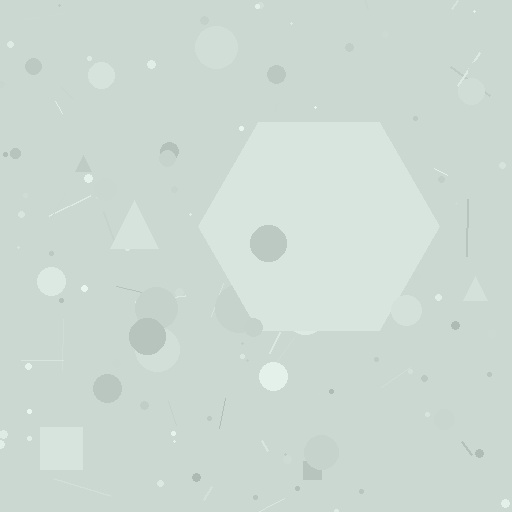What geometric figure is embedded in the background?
A hexagon is embedded in the background.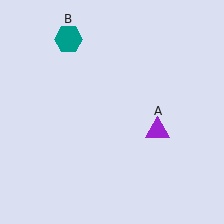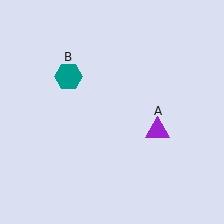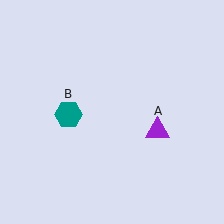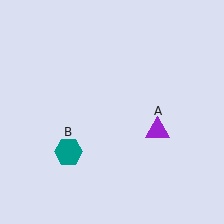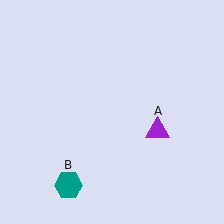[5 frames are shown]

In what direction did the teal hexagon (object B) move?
The teal hexagon (object B) moved down.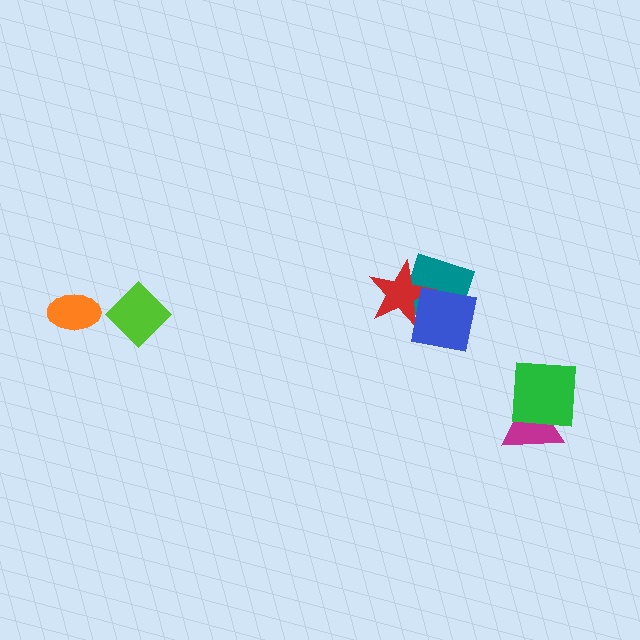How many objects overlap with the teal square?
2 objects overlap with the teal square.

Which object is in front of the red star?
The blue square is in front of the red star.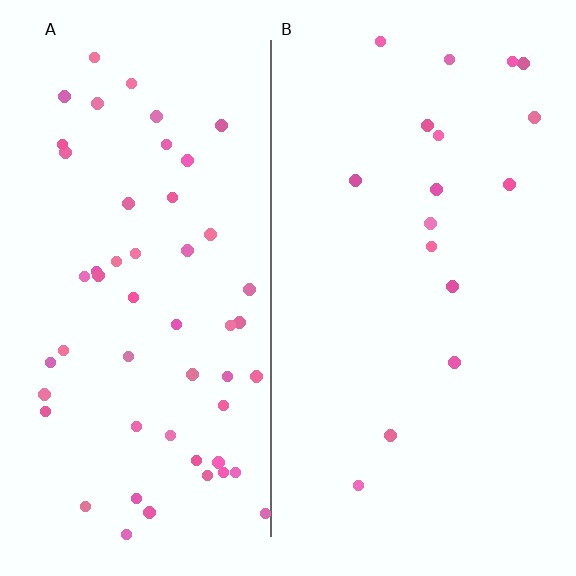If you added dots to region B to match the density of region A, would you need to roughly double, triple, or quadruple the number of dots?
Approximately triple.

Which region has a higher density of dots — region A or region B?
A (the left).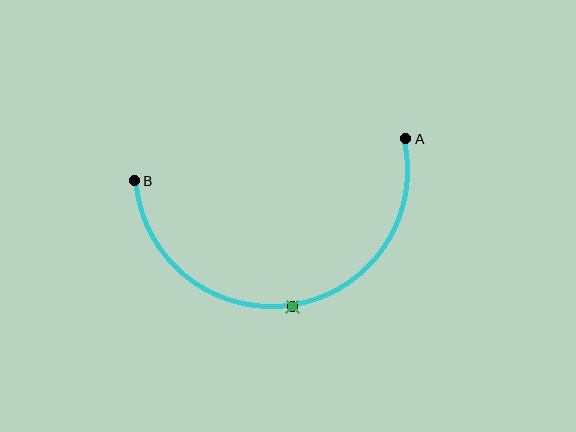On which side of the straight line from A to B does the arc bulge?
The arc bulges below the straight line connecting A and B.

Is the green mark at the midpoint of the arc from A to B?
Yes. The green mark lies on the arc at equal arc-length from both A and B — it is the arc midpoint.